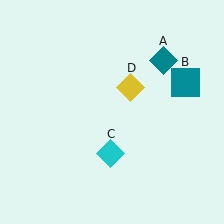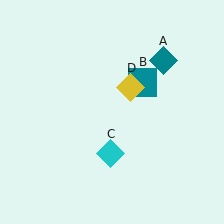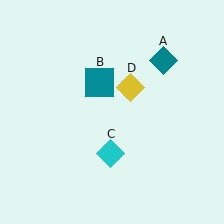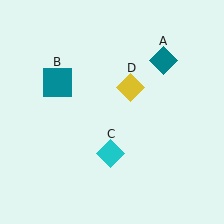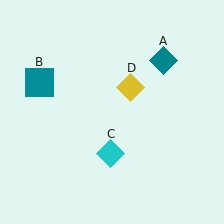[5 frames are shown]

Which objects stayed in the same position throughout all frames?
Teal diamond (object A) and cyan diamond (object C) and yellow diamond (object D) remained stationary.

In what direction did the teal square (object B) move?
The teal square (object B) moved left.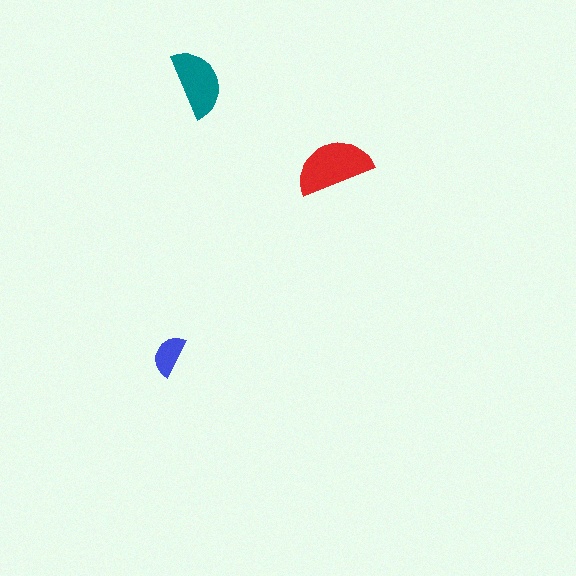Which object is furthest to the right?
The red semicircle is rightmost.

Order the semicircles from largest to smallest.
the red one, the teal one, the blue one.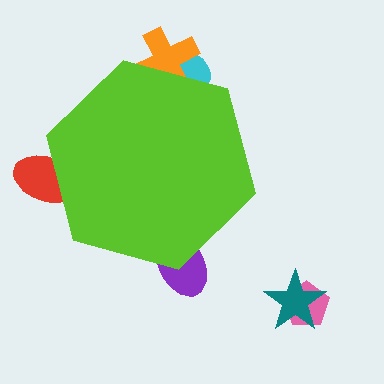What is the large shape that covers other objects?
A lime hexagon.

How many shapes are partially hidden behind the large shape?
4 shapes are partially hidden.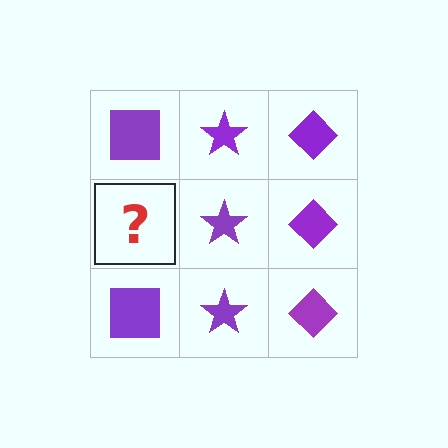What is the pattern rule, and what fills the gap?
The rule is that each column has a consistent shape. The gap should be filled with a purple square.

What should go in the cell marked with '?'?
The missing cell should contain a purple square.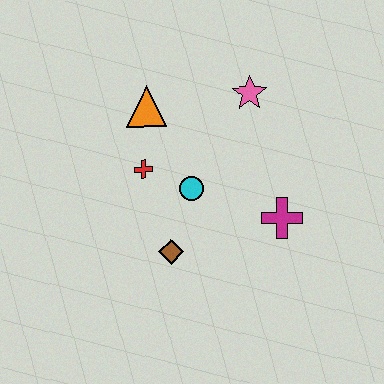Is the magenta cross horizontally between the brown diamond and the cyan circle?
No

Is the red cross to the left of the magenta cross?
Yes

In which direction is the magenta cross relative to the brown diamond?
The magenta cross is to the right of the brown diamond.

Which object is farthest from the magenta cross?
The orange triangle is farthest from the magenta cross.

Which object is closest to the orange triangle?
The red cross is closest to the orange triangle.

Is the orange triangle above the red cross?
Yes